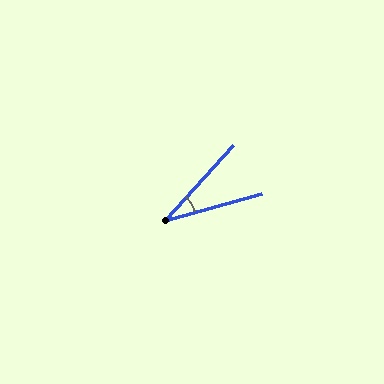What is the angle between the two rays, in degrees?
Approximately 32 degrees.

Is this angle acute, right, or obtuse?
It is acute.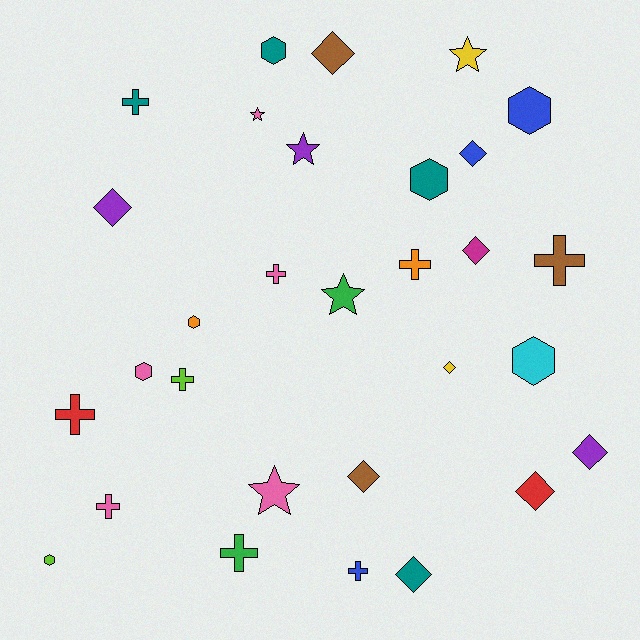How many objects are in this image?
There are 30 objects.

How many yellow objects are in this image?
There are 2 yellow objects.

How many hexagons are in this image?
There are 7 hexagons.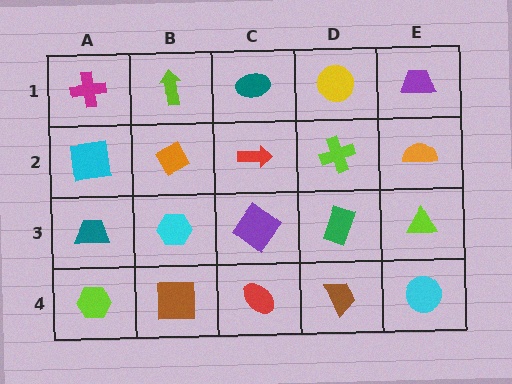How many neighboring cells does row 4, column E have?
2.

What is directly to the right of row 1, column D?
A purple trapezoid.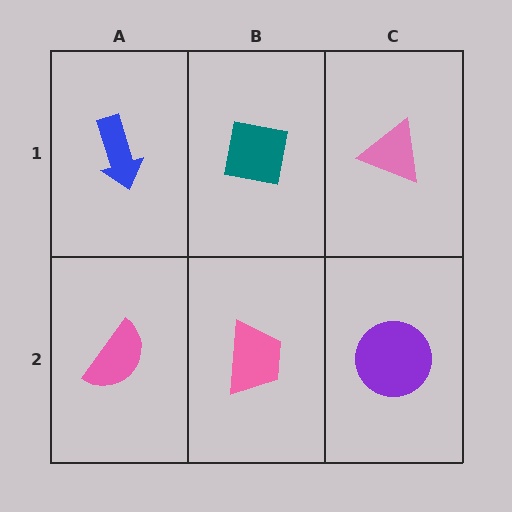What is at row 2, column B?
A pink trapezoid.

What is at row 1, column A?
A blue arrow.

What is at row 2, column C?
A purple circle.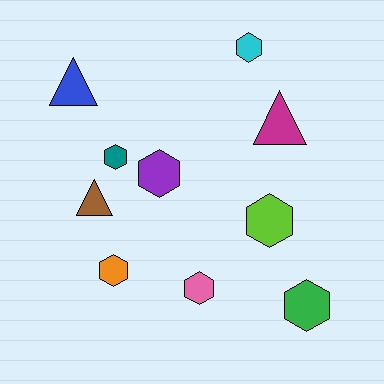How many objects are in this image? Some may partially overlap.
There are 10 objects.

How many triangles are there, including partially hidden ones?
There are 3 triangles.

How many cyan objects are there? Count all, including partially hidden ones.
There is 1 cyan object.